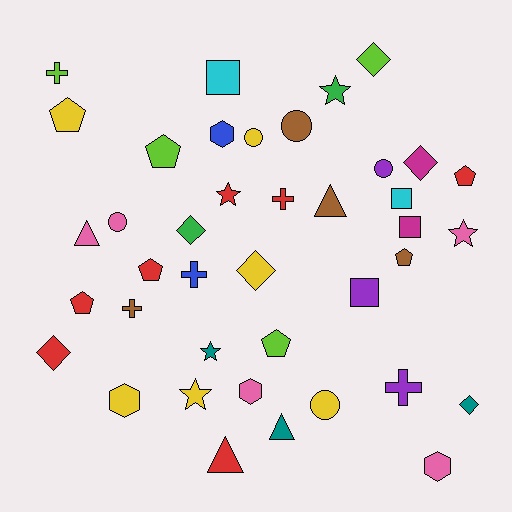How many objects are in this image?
There are 40 objects.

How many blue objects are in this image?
There are 2 blue objects.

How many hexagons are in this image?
There are 4 hexagons.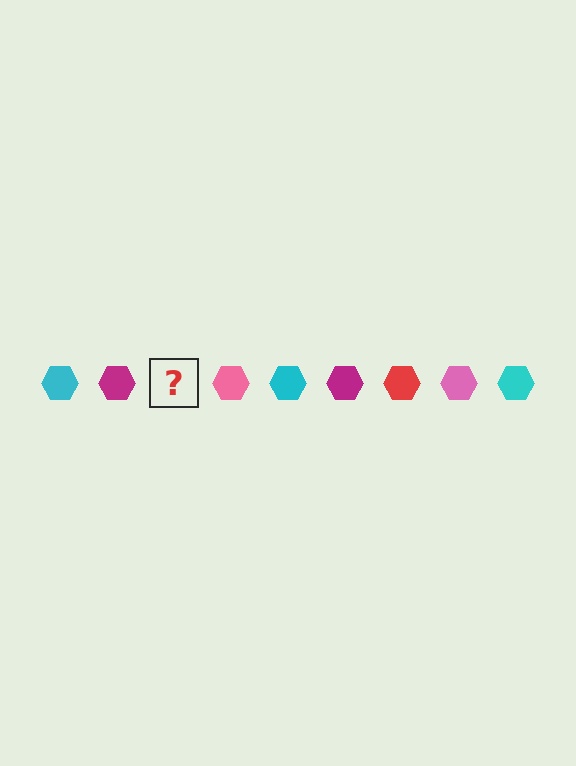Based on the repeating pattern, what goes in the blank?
The blank should be a red hexagon.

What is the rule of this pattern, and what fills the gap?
The rule is that the pattern cycles through cyan, magenta, red, pink hexagons. The gap should be filled with a red hexagon.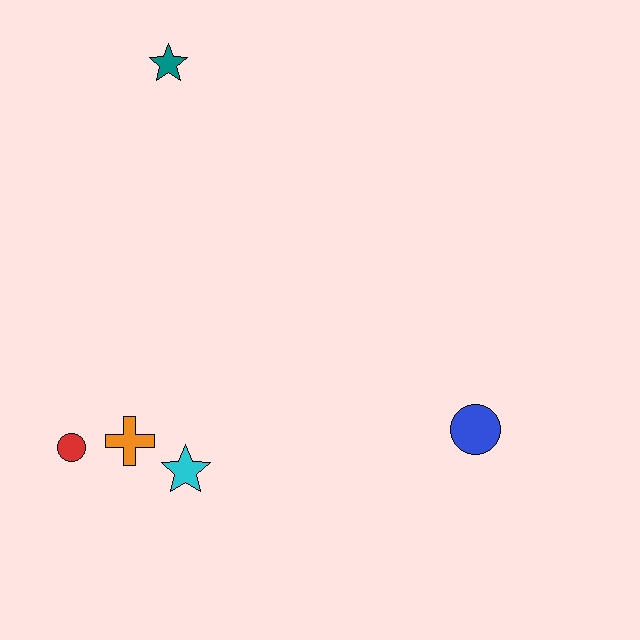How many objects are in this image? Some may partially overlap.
There are 5 objects.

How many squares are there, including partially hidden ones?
There are no squares.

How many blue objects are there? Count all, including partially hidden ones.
There is 1 blue object.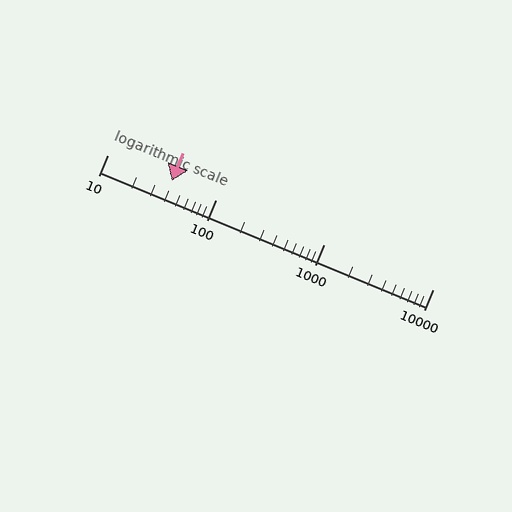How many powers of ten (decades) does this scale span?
The scale spans 3 decades, from 10 to 10000.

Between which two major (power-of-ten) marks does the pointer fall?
The pointer is between 10 and 100.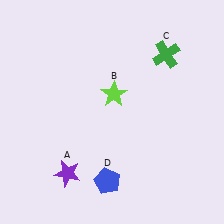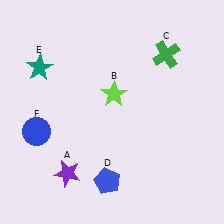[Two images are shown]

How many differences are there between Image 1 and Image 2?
There are 2 differences between the two images.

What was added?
A teal star (E), a blue circle (F) were added in Image 2.